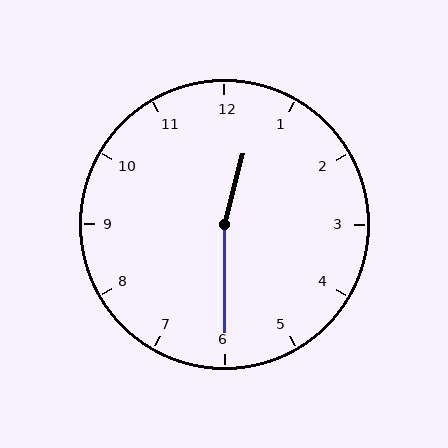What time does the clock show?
12:30.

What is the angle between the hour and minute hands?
Approximately 165 degrees.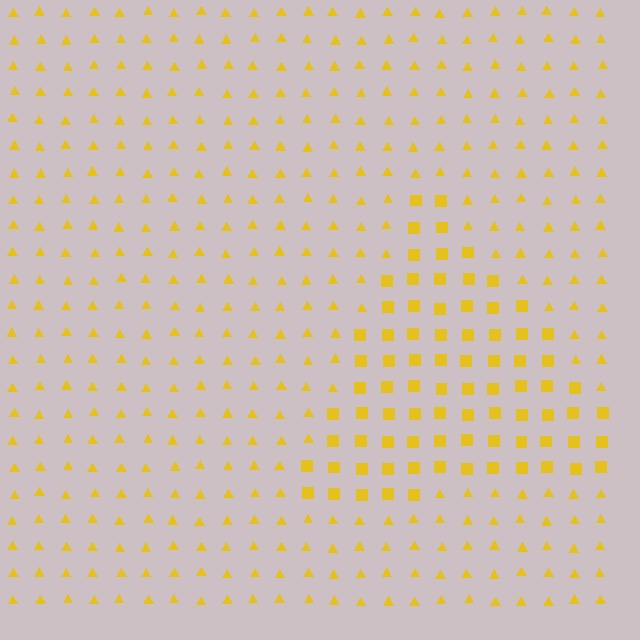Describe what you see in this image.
The image is filled with small yellow elements arranged in a uniform grid. A triangle-shaped region contains squares, while the surrounding area contains triangles. The boundary is defined purely by the change in element shape.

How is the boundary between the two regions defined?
The boundary is defined by a change in element shape: squares inside vs. triangles outside. All elements share the same color and spacing.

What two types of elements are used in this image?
The image uses squares inside the triangle region and triangles outside it.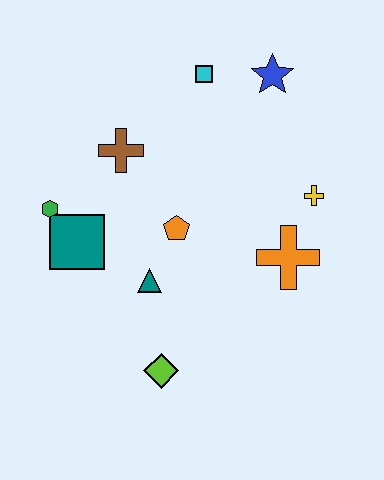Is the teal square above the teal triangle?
Yes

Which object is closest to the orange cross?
The yellow cross is closest to the orange cross.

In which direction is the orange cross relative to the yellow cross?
The orange cross is below the yellow cross.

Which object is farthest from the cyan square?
The lime diamond is farthest from the cyan square.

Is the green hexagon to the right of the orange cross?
No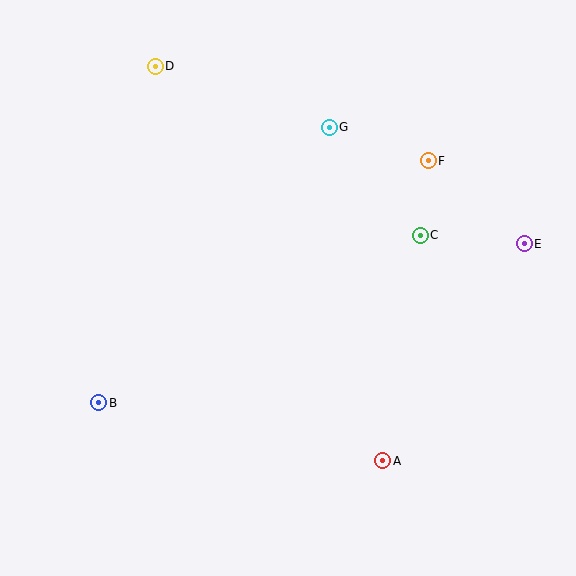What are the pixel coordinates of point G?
Point G is at (329, 127).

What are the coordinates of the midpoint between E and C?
The midpoint between E and C is at (472, 239).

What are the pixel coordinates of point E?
Point E is at (524, 244).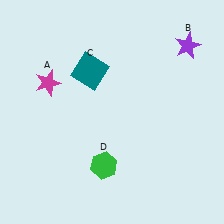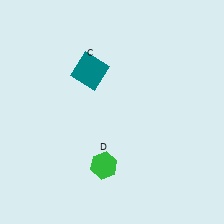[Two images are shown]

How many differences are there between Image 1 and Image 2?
There are 2 differences between the two images.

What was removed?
The purple star (B), the magenta star (A) were removed in Image 2.